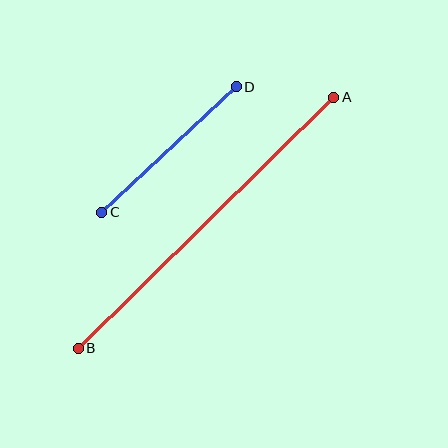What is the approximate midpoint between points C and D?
The midpoint is at approximately (169, 150) pixels.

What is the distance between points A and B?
The distance is approximately 358 pixels.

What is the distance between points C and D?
The distance is approximately 184 pixels.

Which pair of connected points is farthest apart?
Points A and B are farthest apart.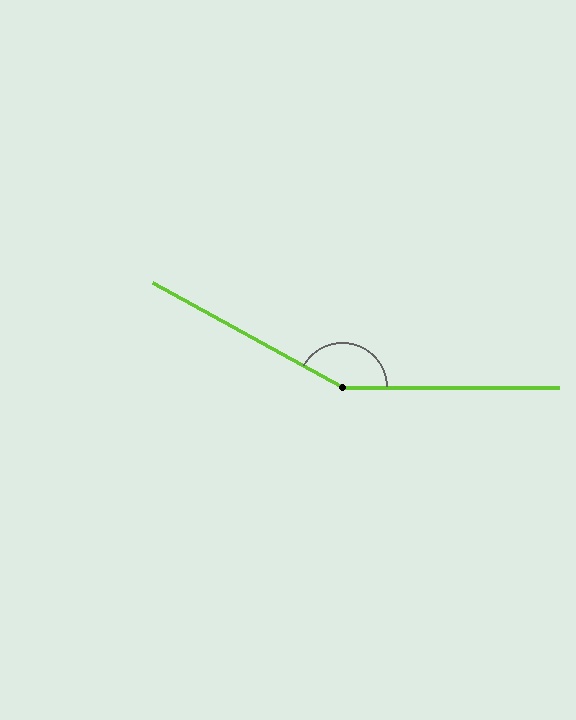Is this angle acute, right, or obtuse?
It is obtuse.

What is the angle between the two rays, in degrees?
Approximately 151 degrees.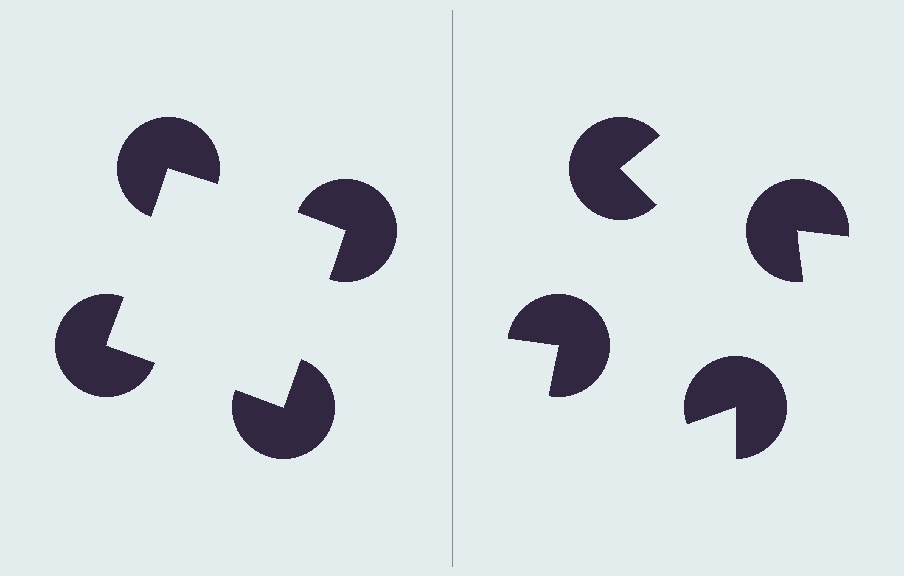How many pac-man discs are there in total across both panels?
8 — 4 on each side.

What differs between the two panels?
The pac-man discs are positioned identically on both sides; only the wedge orientations differ. On the left they align to a square; on the right they are misaligned.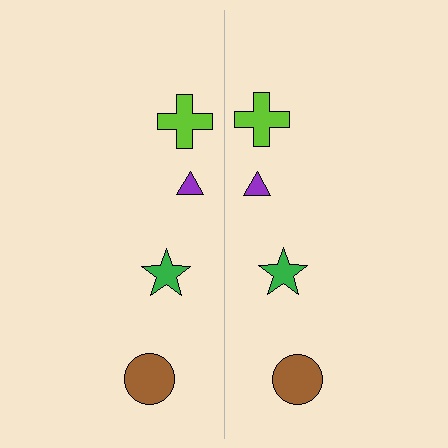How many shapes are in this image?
There are 8 shapes in this image.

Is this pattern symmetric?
Yes, this pattern has bilateral (reflection) symmetry.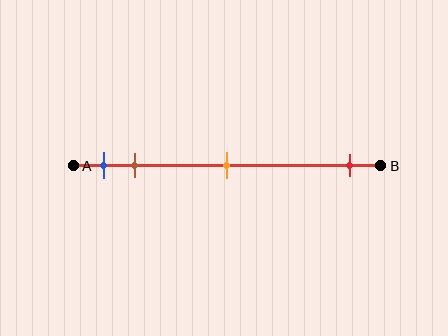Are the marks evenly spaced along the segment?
No, the marks are not evenly spaced.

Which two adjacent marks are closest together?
The blue and brown marks are the closest adjacent pair.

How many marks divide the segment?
There are 4 marks dividing the segment.